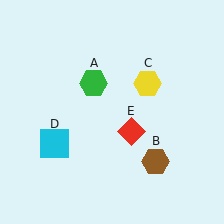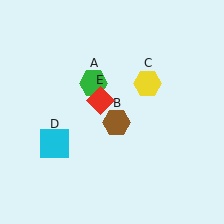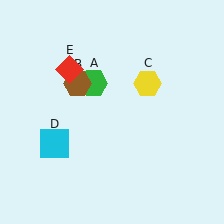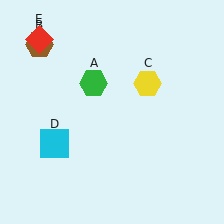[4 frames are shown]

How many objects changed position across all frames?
2 objects changed position: brown hexagon (object B), red diamond (object E).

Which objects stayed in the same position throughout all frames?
Green hexagon (object A) and yellow hexagon (object C) and cyan square (object D) remained stationary.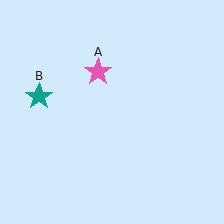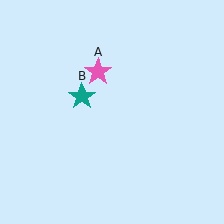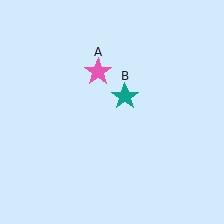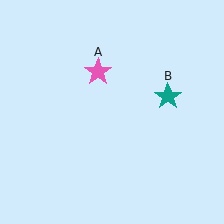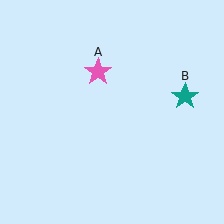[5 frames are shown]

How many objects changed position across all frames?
1 object changed position: teal star (object B).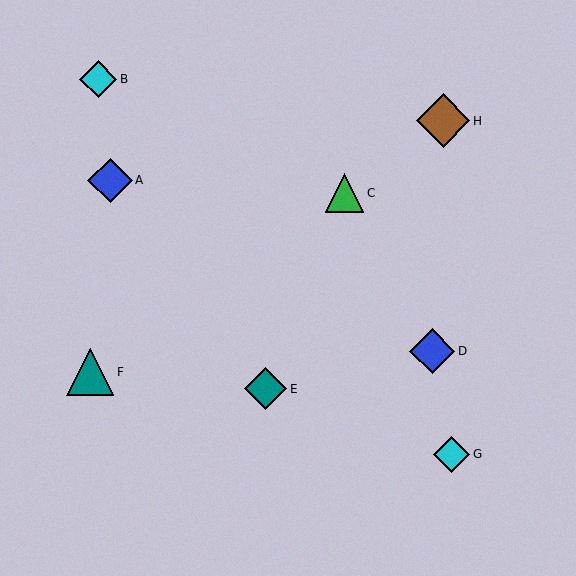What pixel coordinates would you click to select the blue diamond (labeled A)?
Click at (110, 180) to select the blue diamond A.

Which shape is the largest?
The brown diamond (labeled H) is the largest.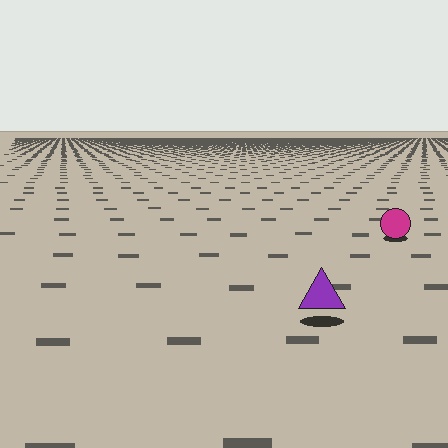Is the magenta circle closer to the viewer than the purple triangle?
No. The purple triangle is closer — you can tell from the texture gradient: the ground texture is coarser near it.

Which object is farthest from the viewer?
The magenta circle is farthest from the viewer. It appears smaller and the ground texture around it is denser.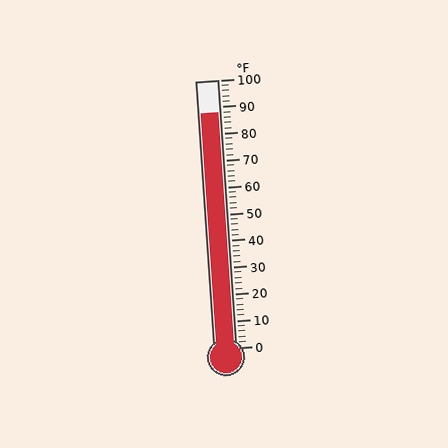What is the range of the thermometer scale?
The thermometer scale ranges from 0°F to 100°F.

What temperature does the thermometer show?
The thermometer shows approximately 88°F.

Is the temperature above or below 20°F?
The temperature is above 20°F.